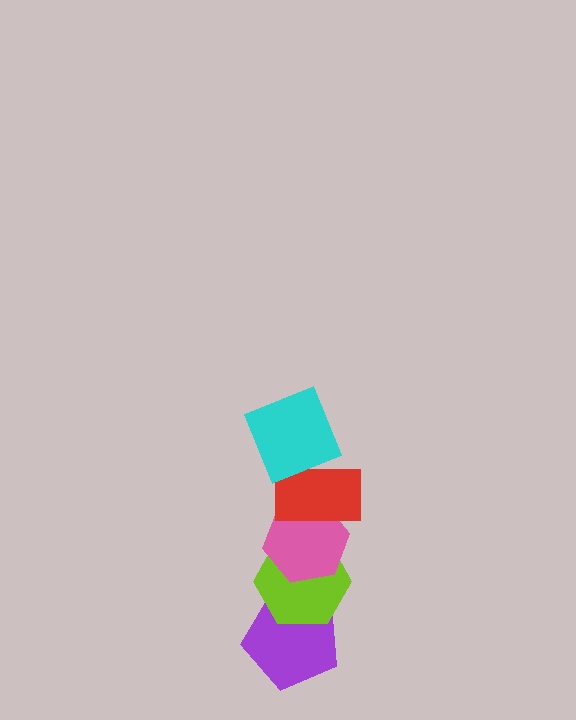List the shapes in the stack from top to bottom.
From top to bottom: the cyan square, the red rectangle, the pink hexagon, the lime hexagon, the purple pentagon.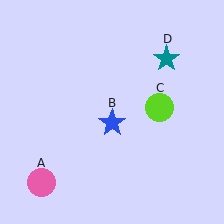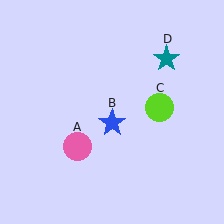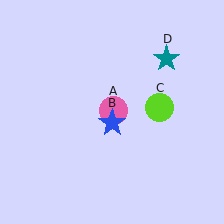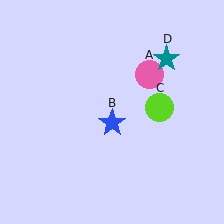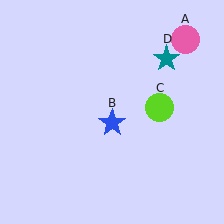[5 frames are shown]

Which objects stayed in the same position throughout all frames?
Blue star (object B) and lime circle (object C) and teal star (object D) remained stationary.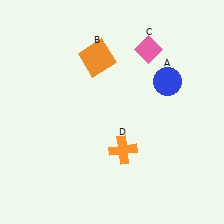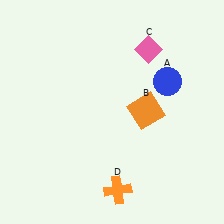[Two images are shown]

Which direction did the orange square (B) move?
The orange square (B) moved down.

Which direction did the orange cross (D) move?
The orange cross (D) moved down.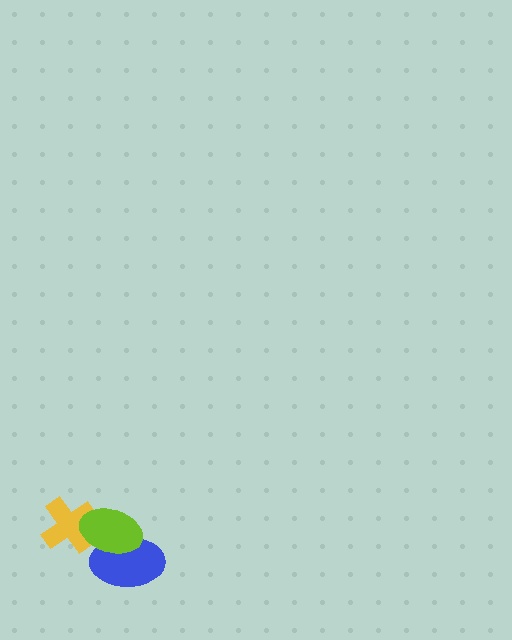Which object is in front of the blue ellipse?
The lime ellipse is in front of the blue ellipse.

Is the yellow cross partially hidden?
Yes, it is partially covered by another shape.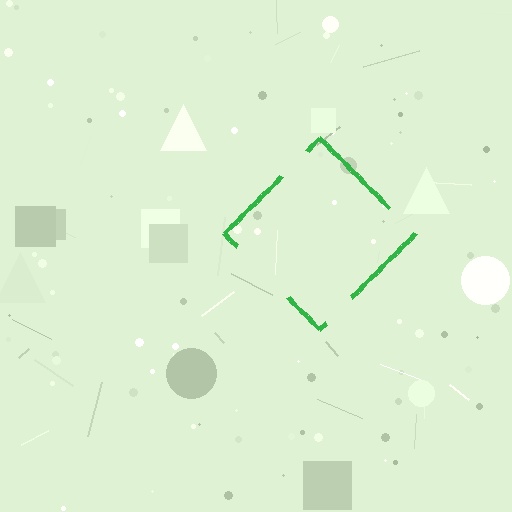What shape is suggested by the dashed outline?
The dashed outline suggests a diamond.